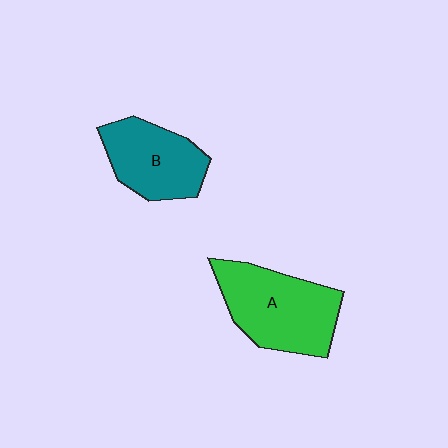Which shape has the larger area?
Shape A (green).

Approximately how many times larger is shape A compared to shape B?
Approximately 1.3 times.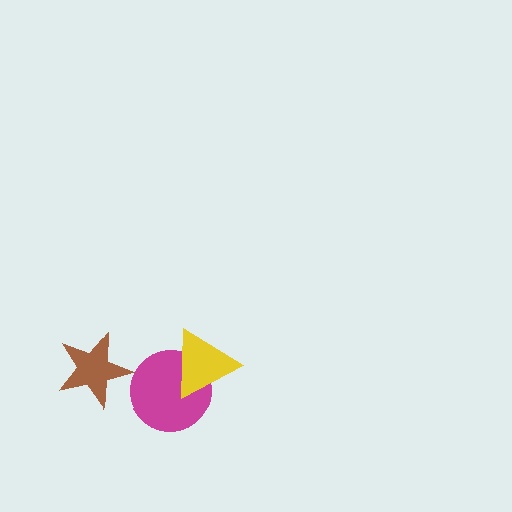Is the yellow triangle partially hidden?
No, no other shape covers it.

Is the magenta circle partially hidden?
Yes, it is partially covered by another shape.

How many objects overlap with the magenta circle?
1 object overlaps with the magenta circle.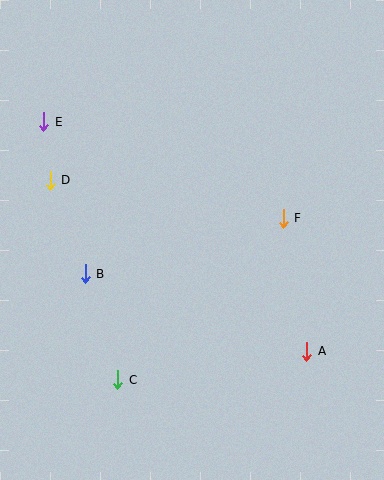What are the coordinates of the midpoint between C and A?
The midpoint between C and A is at (212, 366).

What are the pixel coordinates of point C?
Point C is at (118, 380).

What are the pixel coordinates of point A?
Point A is at (307, 351).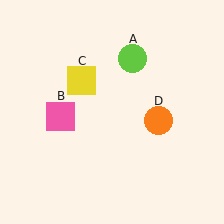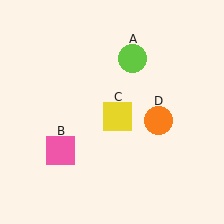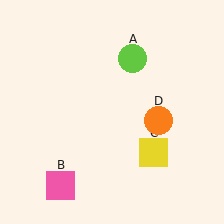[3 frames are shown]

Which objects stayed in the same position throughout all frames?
Lime circle (object A) and orange circle (object D) remained stationary.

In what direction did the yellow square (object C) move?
The yellow square (object C) moved down and to the right.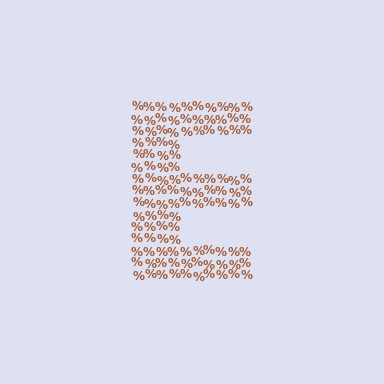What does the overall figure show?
The overall figure shows the letter E.